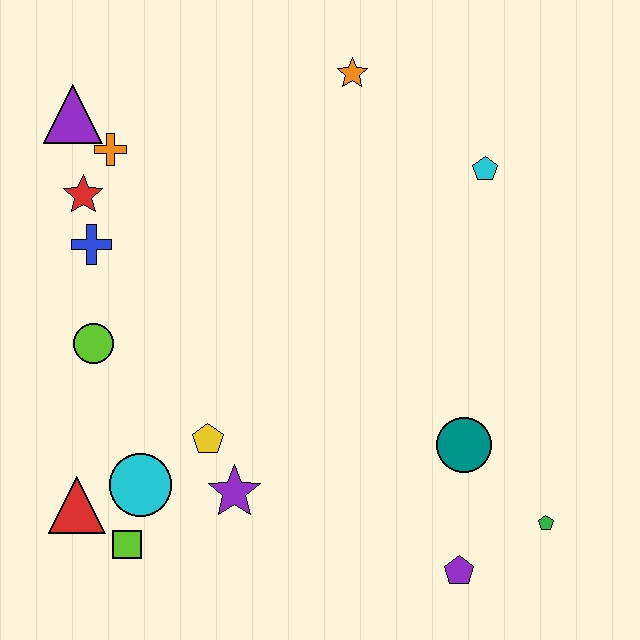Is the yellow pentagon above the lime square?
Yes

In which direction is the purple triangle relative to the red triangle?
The purple triangle is above the red triangle.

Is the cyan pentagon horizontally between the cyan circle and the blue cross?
No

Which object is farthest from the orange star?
The lime square is farthest from the orange star.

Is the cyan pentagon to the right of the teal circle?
Yes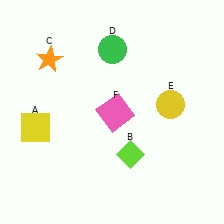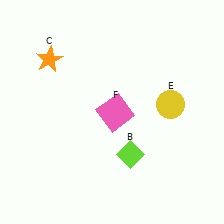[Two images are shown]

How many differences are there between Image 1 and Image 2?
There are 2 differences between the two images.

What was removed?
The yellow square (A), the green circle (D) were removed in Image 2.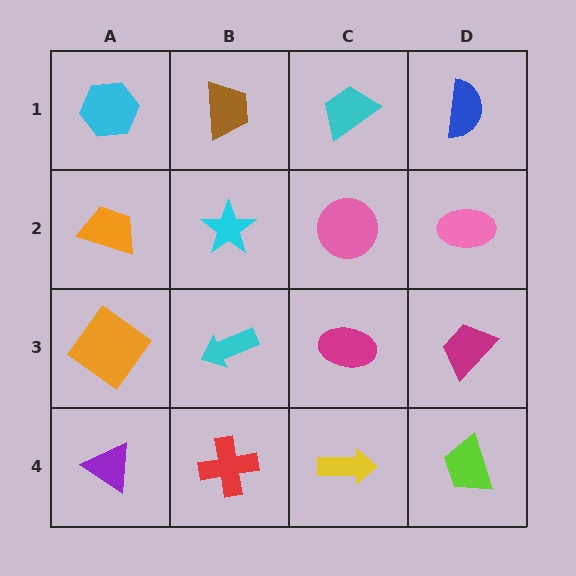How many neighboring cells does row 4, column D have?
2.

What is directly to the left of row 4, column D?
A yellow arrow.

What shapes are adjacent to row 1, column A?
An orange trapezoid (row 2, column A), a brown trapezoid (row 1, column B).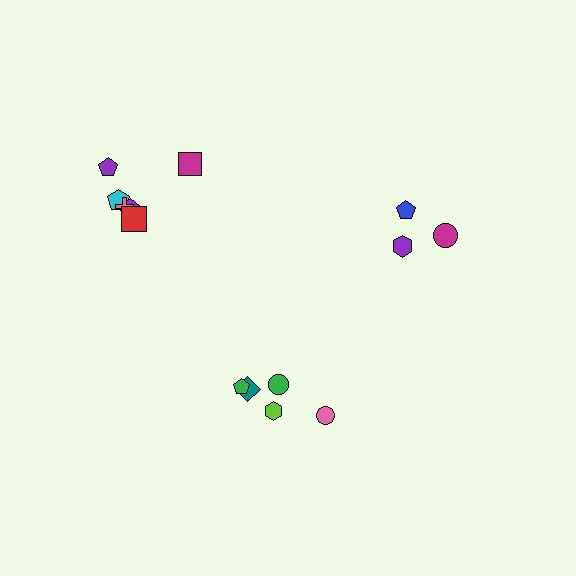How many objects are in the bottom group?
There are 5 objects.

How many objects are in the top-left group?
There are 6 objects.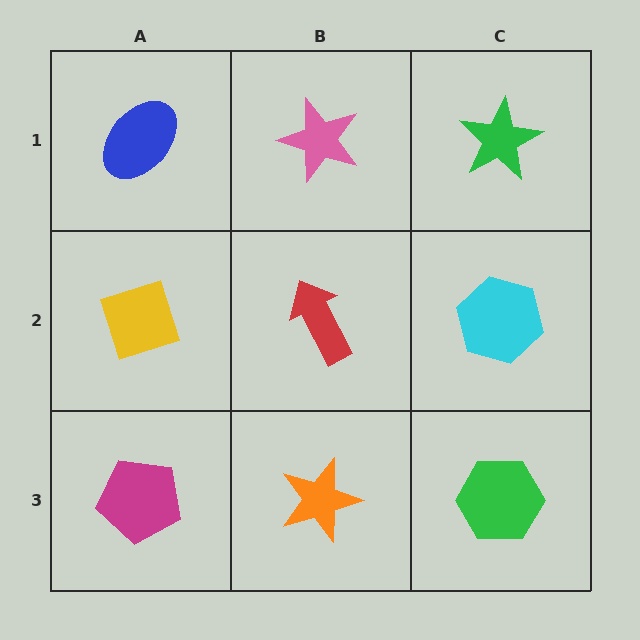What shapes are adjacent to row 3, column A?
A yellow diamond (row 2, column A), an orange star (row 3, column B).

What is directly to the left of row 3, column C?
An orange star.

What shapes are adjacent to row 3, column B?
A red arrow (row 2, column B), a magenta pentagon (row 3, column A), a green hexagon (row 3, column C).